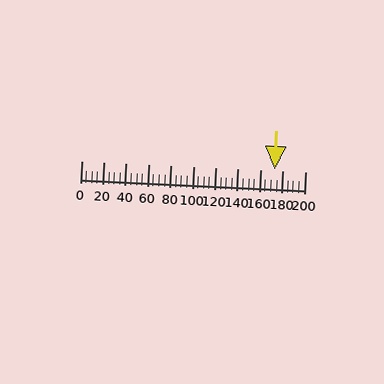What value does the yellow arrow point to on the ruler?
The yellow arrow points to approximately 173.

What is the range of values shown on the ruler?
The ruler shows values from 0 to 200.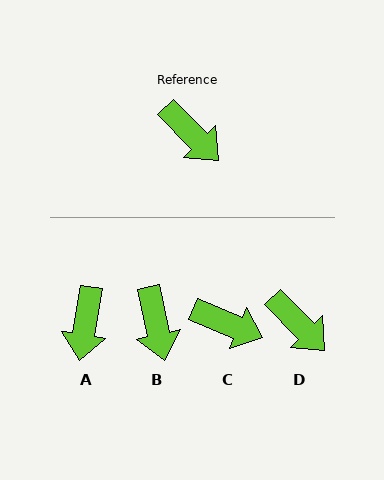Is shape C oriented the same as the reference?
No, it is off by about 23 degrees.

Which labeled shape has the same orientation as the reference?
D.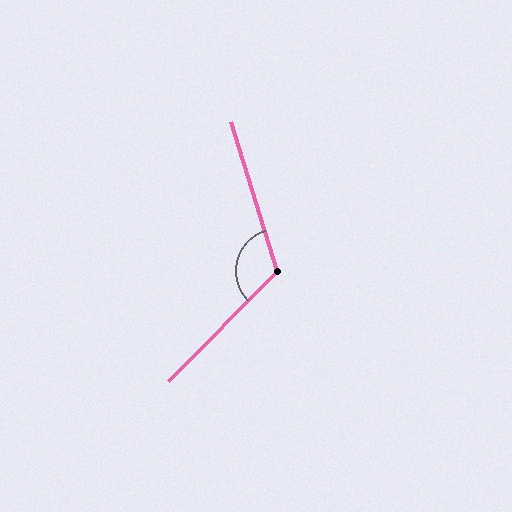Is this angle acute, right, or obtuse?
It is obtuse.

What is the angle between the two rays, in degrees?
Approximately 118 degrees.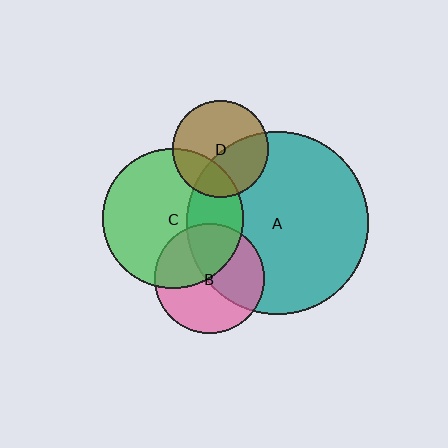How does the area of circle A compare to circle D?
Approximately 3.6 times.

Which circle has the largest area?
Circle A (teal).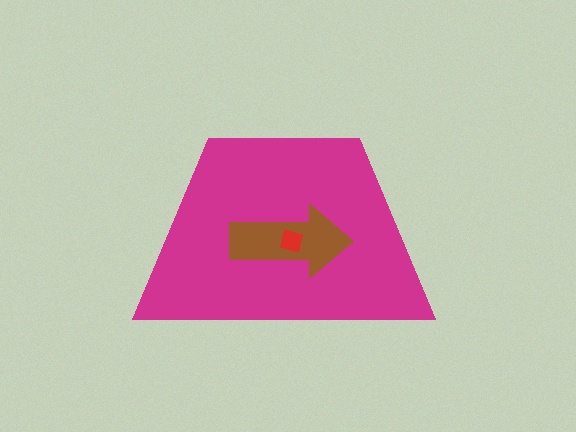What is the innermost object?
The red square.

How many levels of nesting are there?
3.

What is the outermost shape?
The magenta trapezoid.